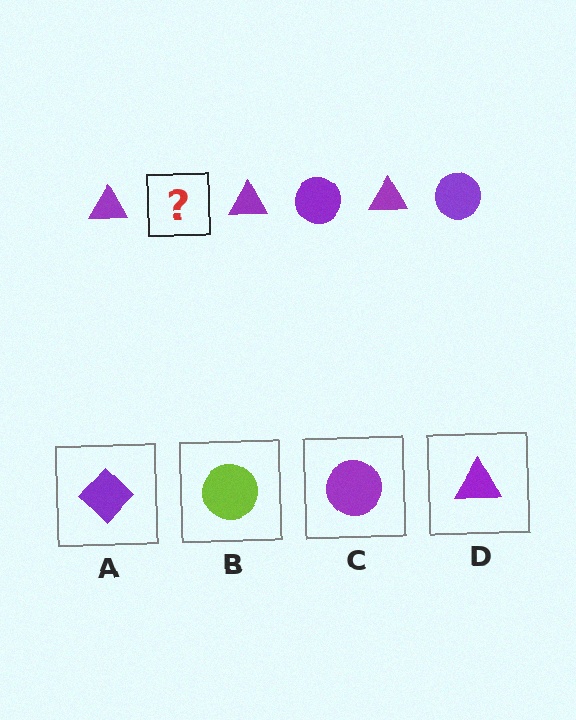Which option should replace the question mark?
Option C.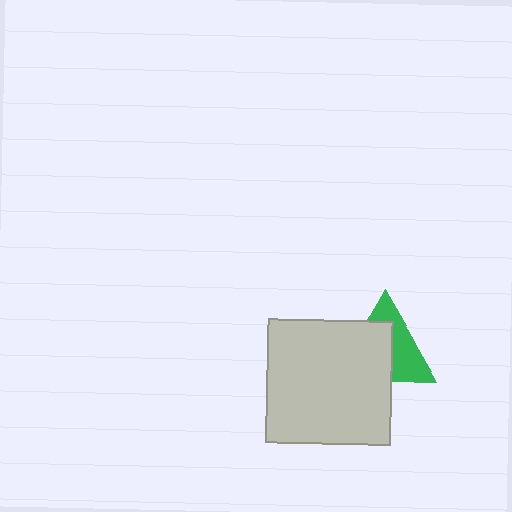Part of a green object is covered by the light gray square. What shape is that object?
It is a triangle.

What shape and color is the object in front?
The object in front is a light gray square.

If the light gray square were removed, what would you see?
You would see the complete green triangle.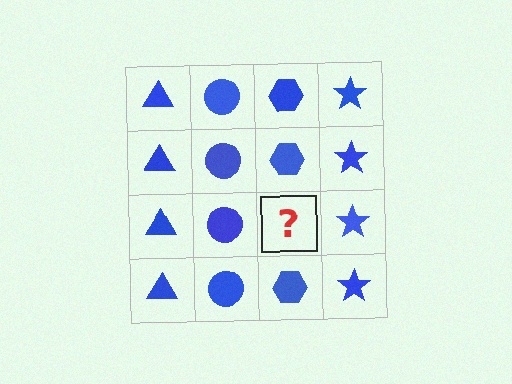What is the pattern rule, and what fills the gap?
The rule is that each column has a consistent shape. The gap should be filled with a blue hexagon.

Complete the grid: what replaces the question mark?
The question mark should be replaced with a blue hexagon.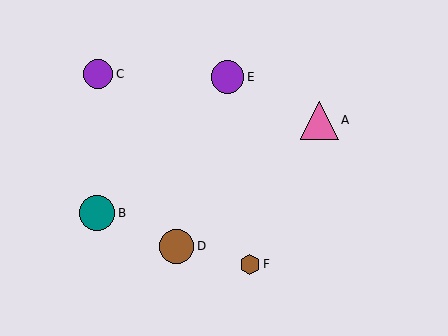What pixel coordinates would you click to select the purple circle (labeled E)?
Click at (228, 77) to select the purple circle E.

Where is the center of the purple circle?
The center of the purple circle is at (228, 77).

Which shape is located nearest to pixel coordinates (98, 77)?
The purple circle (labeled C) at (98, 74) is nearest to that location.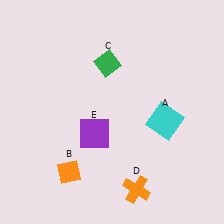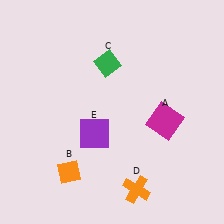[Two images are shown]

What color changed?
The square (A) changed from cyan in Image 1 to magenta in Image 2.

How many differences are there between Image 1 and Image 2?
There is 1 difference between the two images.